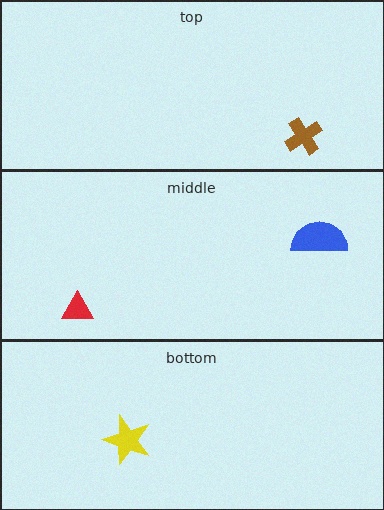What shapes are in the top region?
The brown cross.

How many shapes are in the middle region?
2.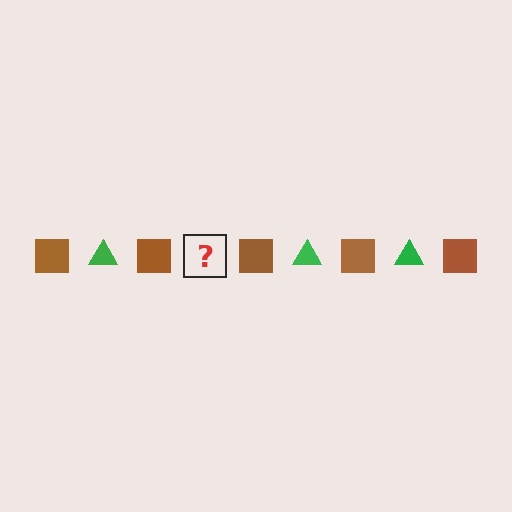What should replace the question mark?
The question mark should be replaced with a green triangle.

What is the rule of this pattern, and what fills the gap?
The rule is that the pattern alternates between brown square and green triangle. The gap should be filled with a green triangle.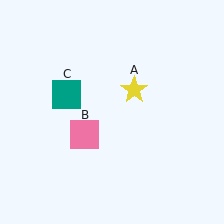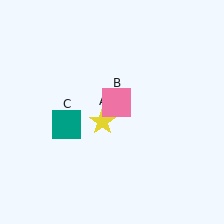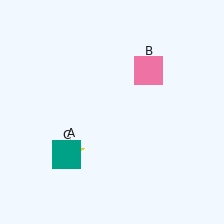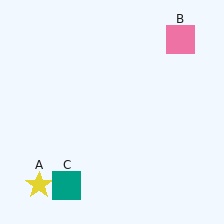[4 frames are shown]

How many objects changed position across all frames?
3 objects changed position: yellow star (object A), pink square (object B), teal square (object C).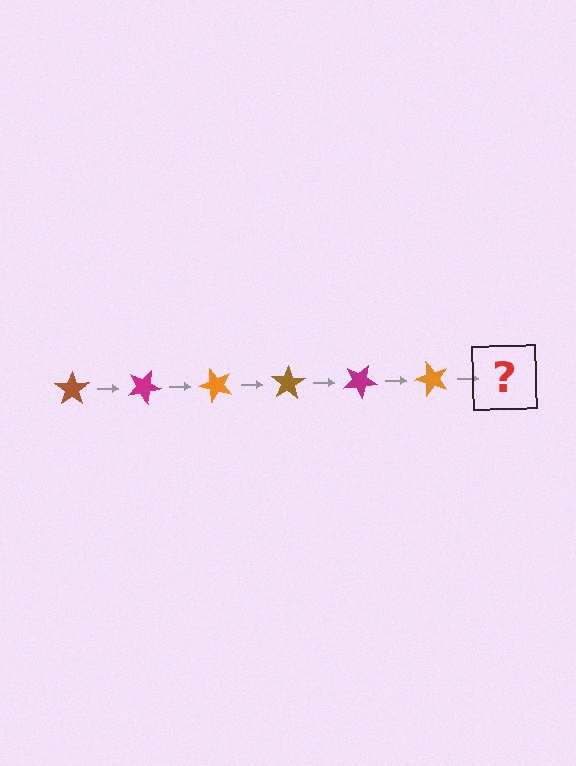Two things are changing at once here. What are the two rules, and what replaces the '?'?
The two rules are that it rotates 25 degrees each step and the color cycles through brown, magenta, and orange. The '?' should be a brown star, rotated 150 degrees from the start.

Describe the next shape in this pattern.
It should be a brown star, rotated 150 degrees from the start.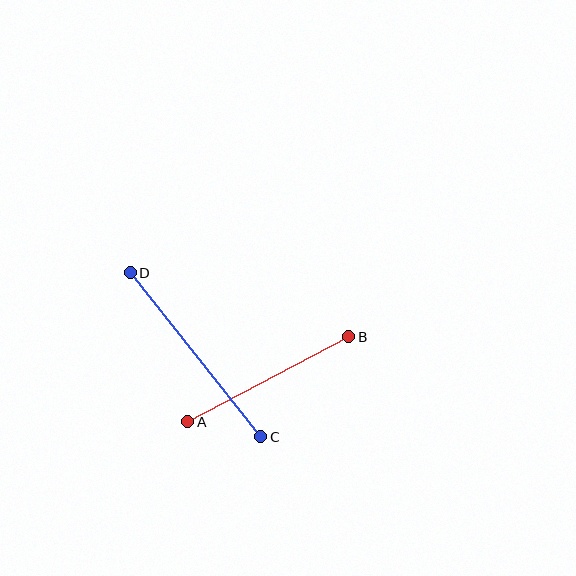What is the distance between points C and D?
The distance is approximately 209 pixels.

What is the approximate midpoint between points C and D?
The midpoint is at approximately (195, 355) pixels.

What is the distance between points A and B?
The distance is approximately 182 pixels.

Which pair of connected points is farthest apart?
Points C and D are farthest apart.